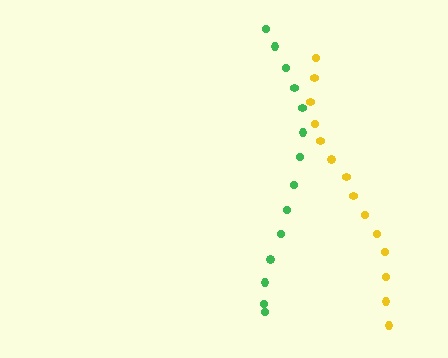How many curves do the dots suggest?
There are 2 distinct paths.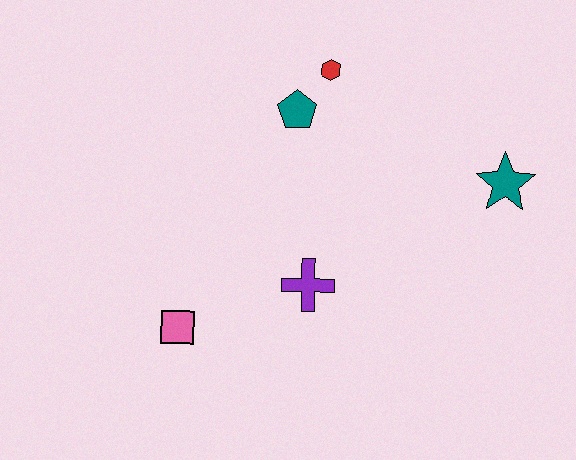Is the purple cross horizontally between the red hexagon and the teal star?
No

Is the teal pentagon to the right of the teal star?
No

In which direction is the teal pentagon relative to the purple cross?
The teal pentagon is above the purple cross.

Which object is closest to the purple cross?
The pink square is closest to the purple cross.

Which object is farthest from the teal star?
The pink square is farthest from the teal star.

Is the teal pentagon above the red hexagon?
No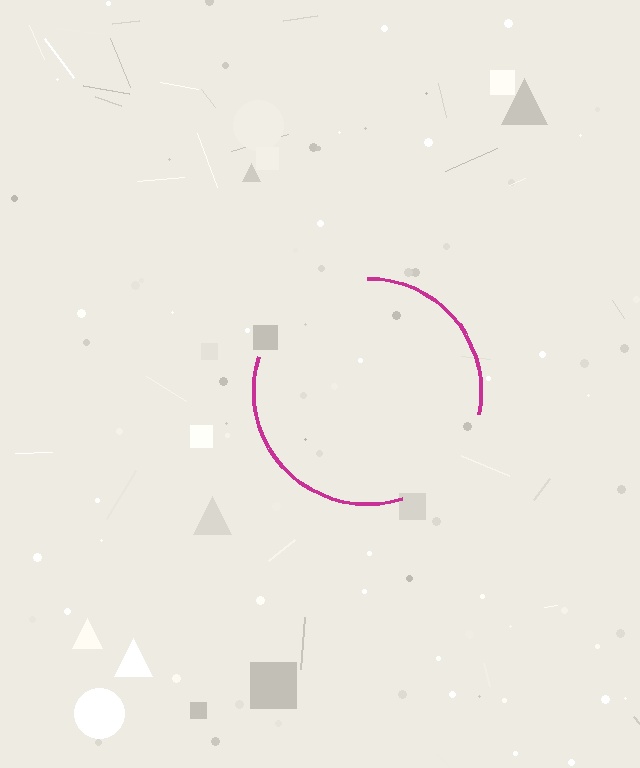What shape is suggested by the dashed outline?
The dashed outline suggests a circle.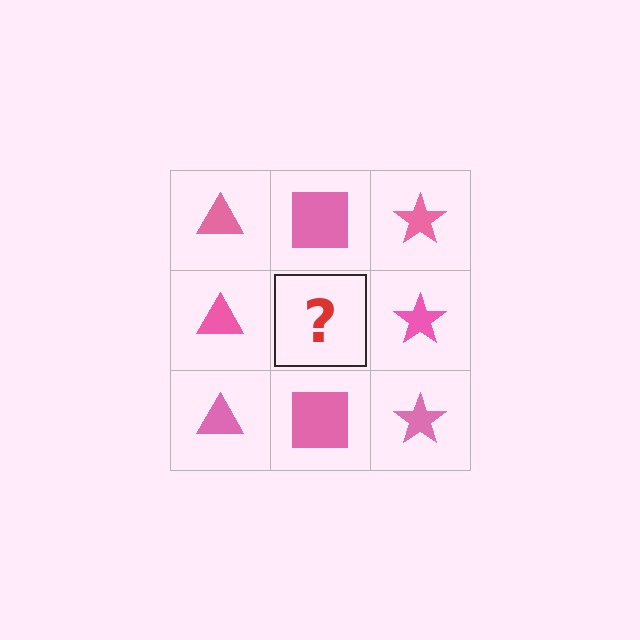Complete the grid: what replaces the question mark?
The question mark should be replaced with a pink square.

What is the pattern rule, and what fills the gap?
The rule is that each column has a consistent shape. The gap should be filled with a pink square.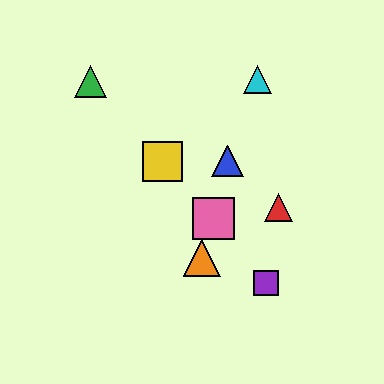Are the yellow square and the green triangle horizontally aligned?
No, the yellow square is at y≈161 and the green triangle is at y≈81.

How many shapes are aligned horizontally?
2 shapes (the blue triangle, the yellow square) are aligned horizontally.